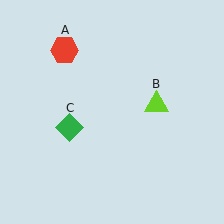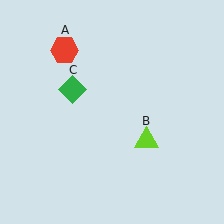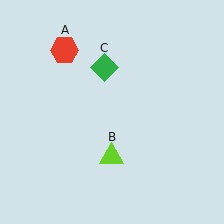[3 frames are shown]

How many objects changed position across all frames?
2 objects changed position: lime triangle (object B), green diamond (object C).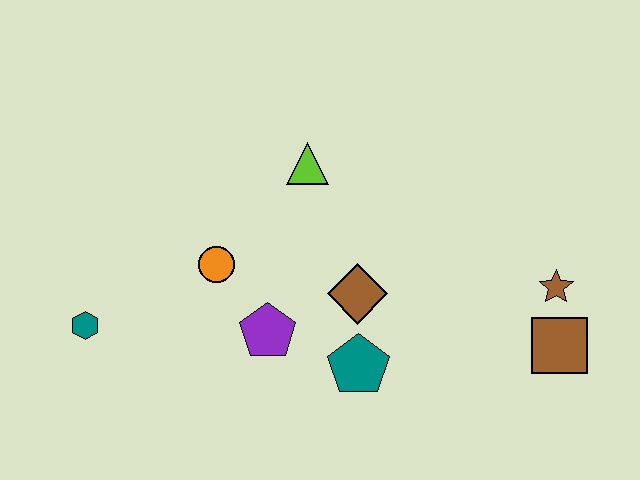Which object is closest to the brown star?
The brown square is closest to the brown star.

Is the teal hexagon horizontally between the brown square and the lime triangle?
No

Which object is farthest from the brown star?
The teal hexagon is farthest from the brown star.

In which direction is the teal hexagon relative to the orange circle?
The teal hexagon is to the left of the orange circle.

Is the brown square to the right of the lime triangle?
Yes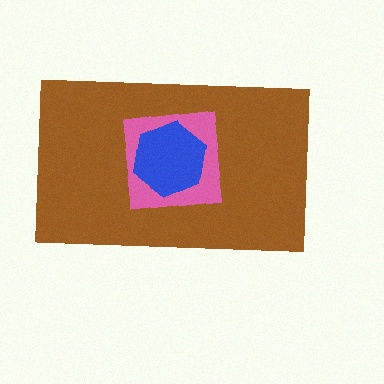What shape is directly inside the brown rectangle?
The pink square.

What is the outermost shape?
The brown rectangle.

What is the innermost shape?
The blue hexagon.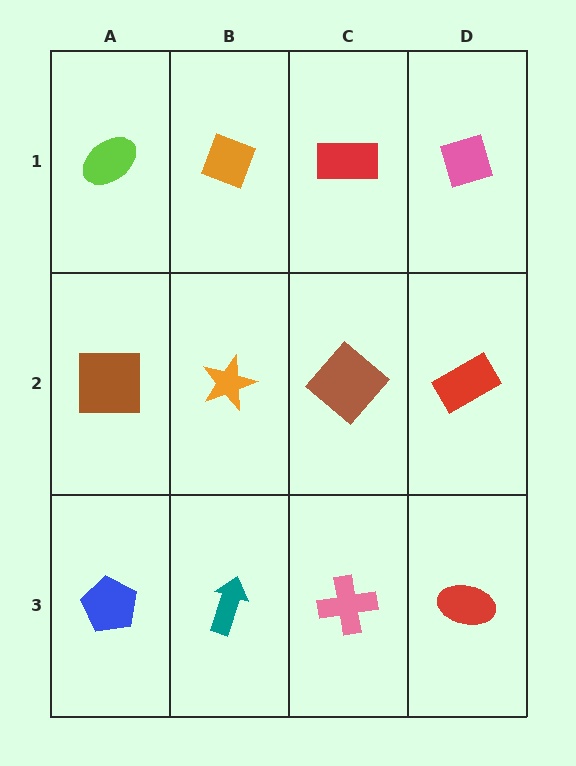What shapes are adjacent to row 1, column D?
A red rectangle (row 2, column D), a red rectangle (row 1, column C).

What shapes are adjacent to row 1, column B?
An orange star (row 2, column B), a lime ellipse (row 1, column A), a red rectangle (row 1, column C).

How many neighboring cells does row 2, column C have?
4.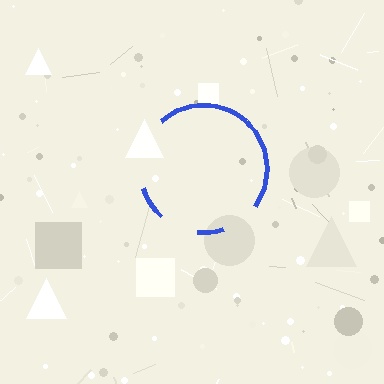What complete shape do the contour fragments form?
The contour fragments form a circle.